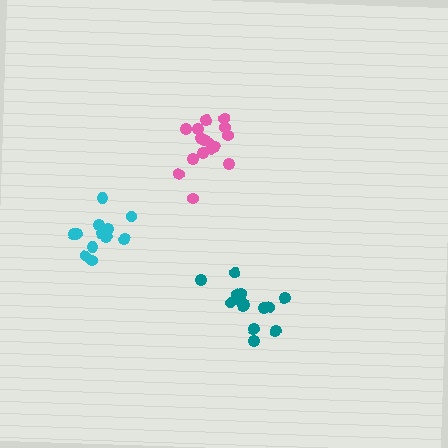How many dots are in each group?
Group 1: 14 dots, Group 2: 16 dots, Group 3: 12 dots (42 total).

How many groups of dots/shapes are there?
There are 3 groups.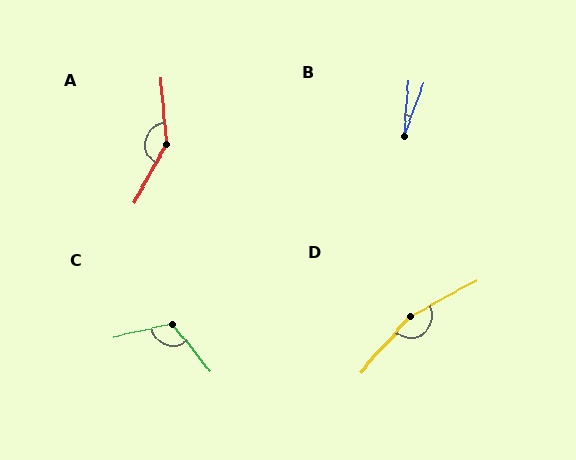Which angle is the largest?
D, at approximately 160 degrees.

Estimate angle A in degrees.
Approximately 147 degrees.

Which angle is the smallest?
B, at approximately 15 degrees.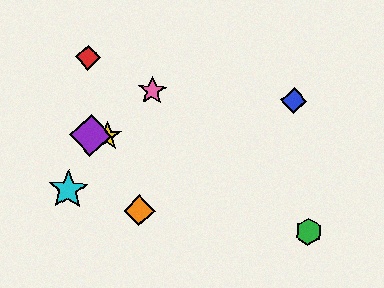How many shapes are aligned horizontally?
2 shapes (the yellow star, the purple diamond) are aligned horizontally.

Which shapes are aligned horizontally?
The yellow star, the purple diamond are aligned horizontally.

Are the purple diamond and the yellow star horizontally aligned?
Yes, both are at y≈135.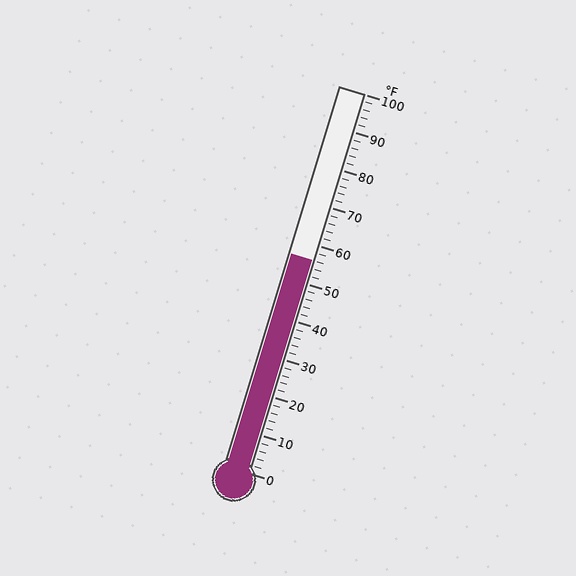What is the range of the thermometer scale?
The thermometer scale ranges from 0°F to 100°F.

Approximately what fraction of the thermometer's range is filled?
The thermometer is filled to approximately 55% of its range.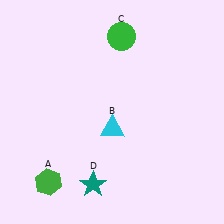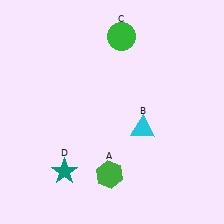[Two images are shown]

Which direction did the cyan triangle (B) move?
The cyan triangle (B) moved right.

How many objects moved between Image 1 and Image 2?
3 objects moved between the two images.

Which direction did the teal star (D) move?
The teal star (D) moved left.